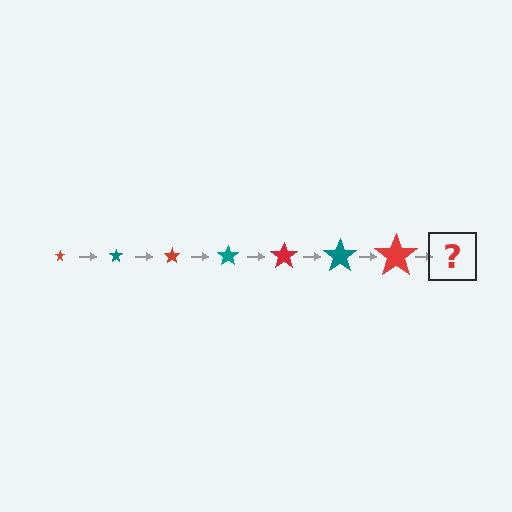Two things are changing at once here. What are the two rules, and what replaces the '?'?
The two rules are that the star grows larger each step and the color cycles through red and teal. The '?' should be a teal star, larger than the previous one.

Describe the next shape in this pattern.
It should be a teal star, larger than the previous one.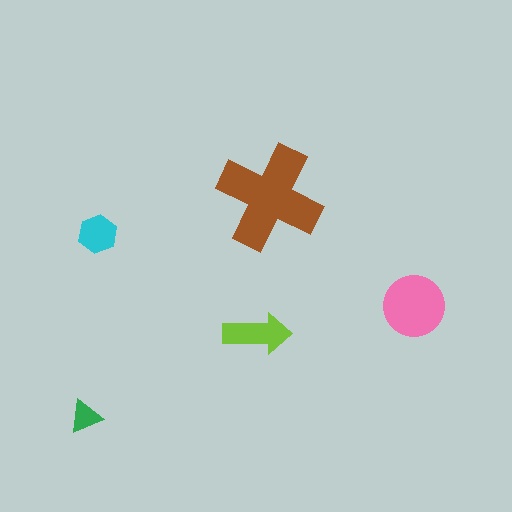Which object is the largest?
The brown cross.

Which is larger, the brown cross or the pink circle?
The brown cross.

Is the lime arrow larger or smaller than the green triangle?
Larger.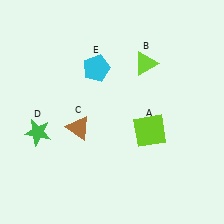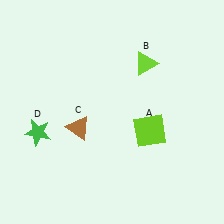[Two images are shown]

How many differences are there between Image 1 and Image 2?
There is 1 difference between the two images.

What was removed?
The cyan pentagon (E) was removed in Image 2.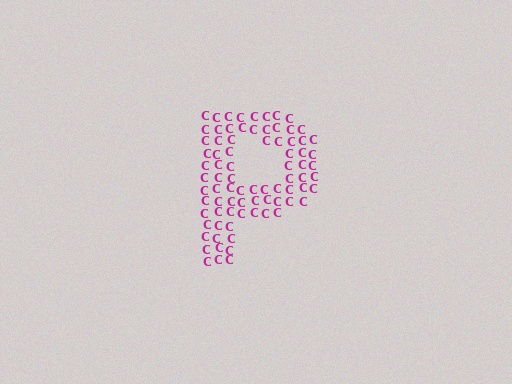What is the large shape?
The large shape is the letter P.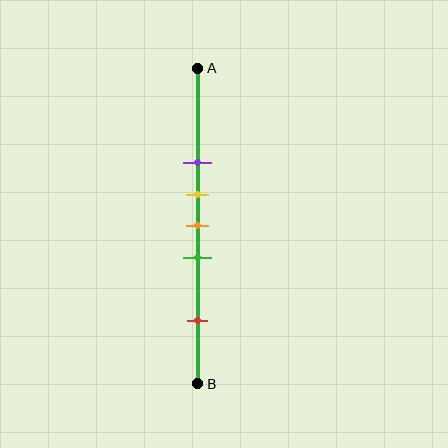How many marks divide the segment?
There are 5 marks dividing the segment.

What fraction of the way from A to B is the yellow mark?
The yellow mark is approximately 40% (0.4) of the way from A to B.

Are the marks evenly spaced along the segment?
No, the marks are not evenly spaced.